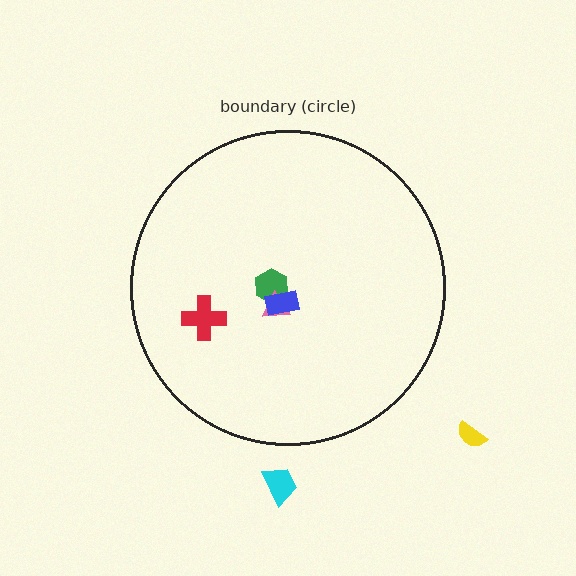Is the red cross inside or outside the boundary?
Inside.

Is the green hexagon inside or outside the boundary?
Inside.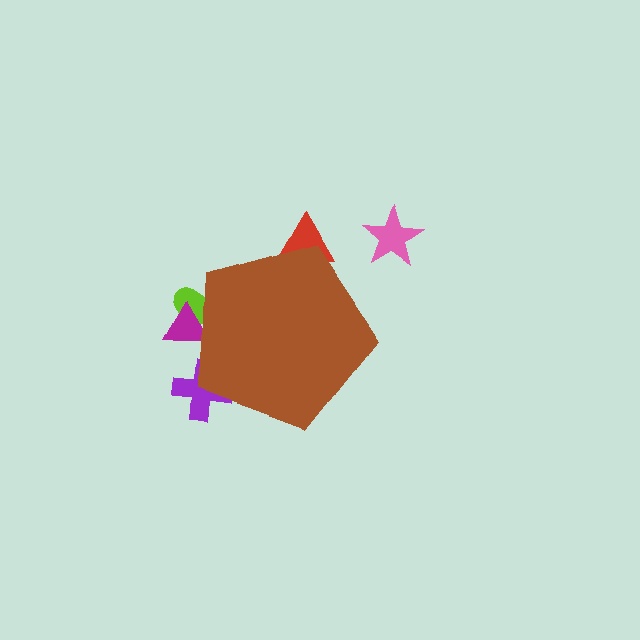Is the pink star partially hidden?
No, the pink star is fully visible.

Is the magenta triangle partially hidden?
Yes, the magenta triangle is partially hidden behind the brown pentagon.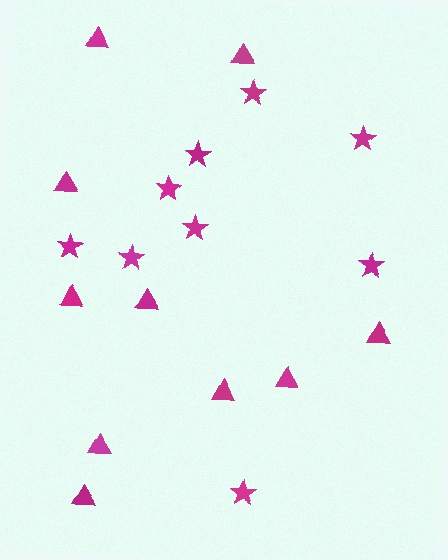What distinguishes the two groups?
There are 2 groups: one group of stars (9) and one group of triangles (10).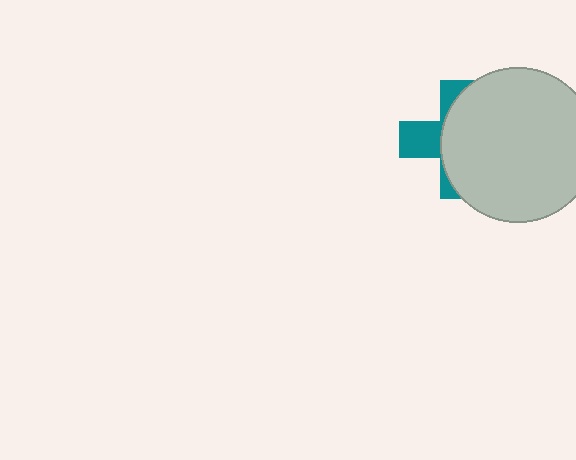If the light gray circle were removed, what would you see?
You would see the complete teal cross.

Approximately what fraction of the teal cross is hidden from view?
Roughly 66% of the teal cross is hidden behind the light gray circle.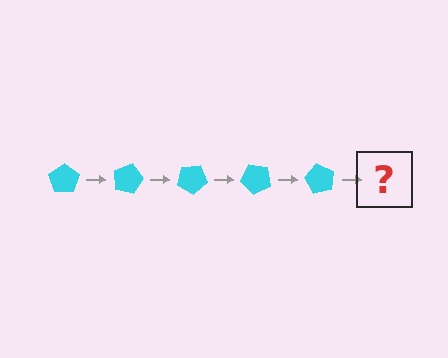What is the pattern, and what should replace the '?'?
The pattern is that the pentagon rotates 15 degrees each step. The '?' should be a cyan pentagon rotated 75 degrees.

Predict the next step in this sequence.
The next step is a cyan pentagon rotated 75 degrees.